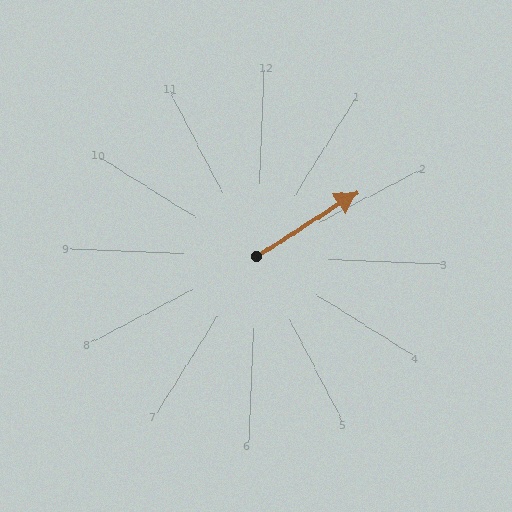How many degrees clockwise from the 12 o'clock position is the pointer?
Approximately 55 degrees.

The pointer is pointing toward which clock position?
Roughly 2 o'clock.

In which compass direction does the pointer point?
Northeast.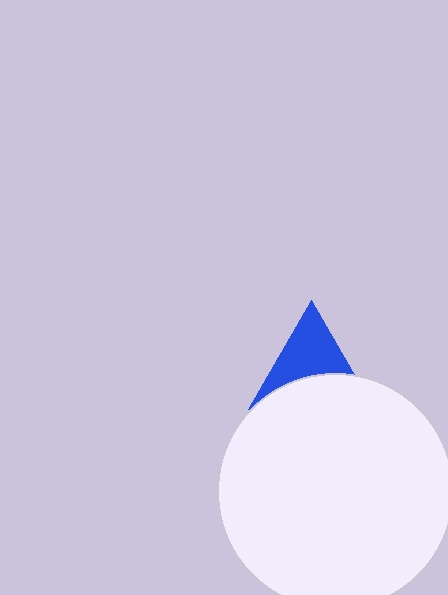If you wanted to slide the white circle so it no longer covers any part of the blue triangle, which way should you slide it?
Slide it down — that is the most direct way to separate the two shapes.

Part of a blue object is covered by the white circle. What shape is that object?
It is a triangle.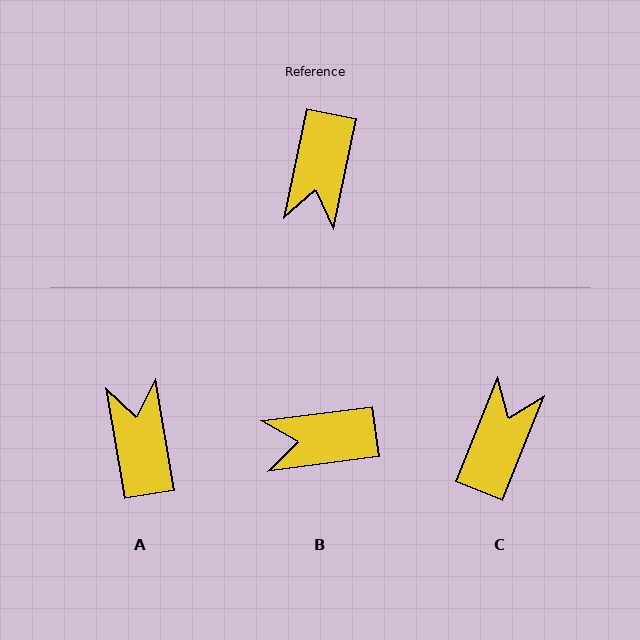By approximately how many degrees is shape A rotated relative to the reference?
Approximately 158 degrees clockwise.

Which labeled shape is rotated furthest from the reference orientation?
C, about 170 degrees away.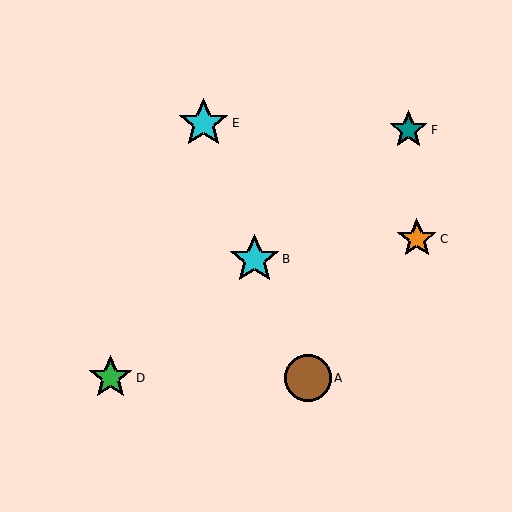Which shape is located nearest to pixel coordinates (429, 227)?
The orange star (labeled C) at (417, 239) is nearest to that location.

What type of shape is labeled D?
Shape D is a green star.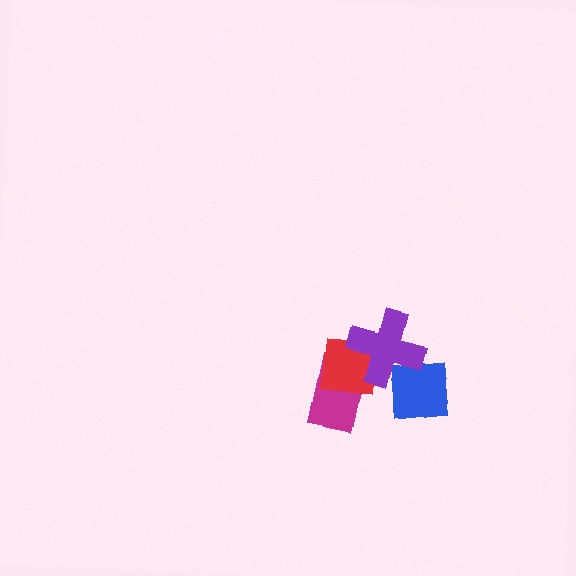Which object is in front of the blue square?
The purple cross is in front of the blue square.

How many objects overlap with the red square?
2 objects overlap with the red square.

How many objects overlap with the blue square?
1 object overlaps with the blue square.